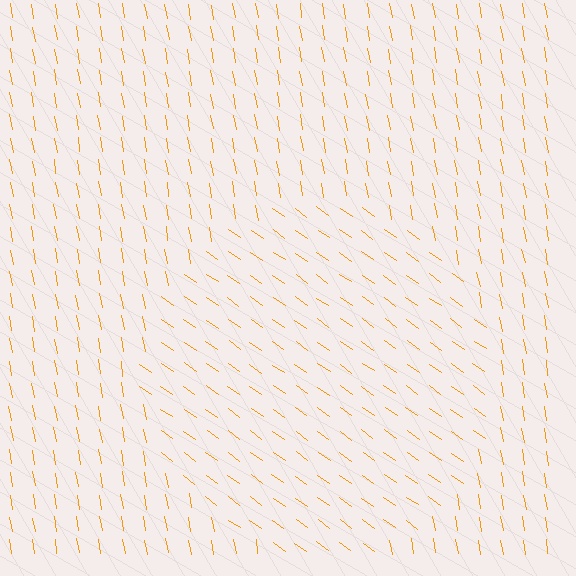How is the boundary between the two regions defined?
The boundary is defined purely by a change in line orientation (approximately 45 degrees difference). All lines are the same color and thickness.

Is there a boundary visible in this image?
Yes, there is a texture boundary formed by a change in line orientation.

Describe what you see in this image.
The image is filled with small orange line segments. A circle region in the image has lines oriented differently from the surrounding lines, creating a visible texture boundary.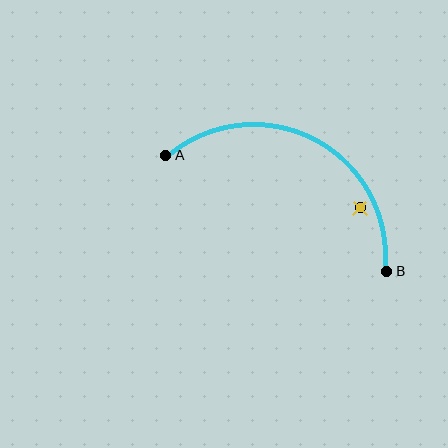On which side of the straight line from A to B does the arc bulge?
The arc bulges above the straight line connecting A and B.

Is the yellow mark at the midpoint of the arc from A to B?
No — the yellow mark does not lie on the arc at all. It sits slightly inside the curve.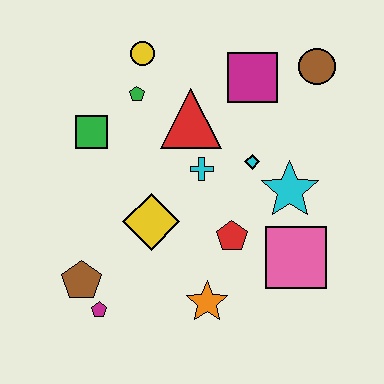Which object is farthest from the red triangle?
The magenta pentagon is farthest from the red triangle.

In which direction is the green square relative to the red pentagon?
The green square is to the left of the red pentagon.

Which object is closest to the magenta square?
The brown circle is closest to the magenta square.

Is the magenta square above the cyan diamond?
Yes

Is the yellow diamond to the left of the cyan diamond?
Yes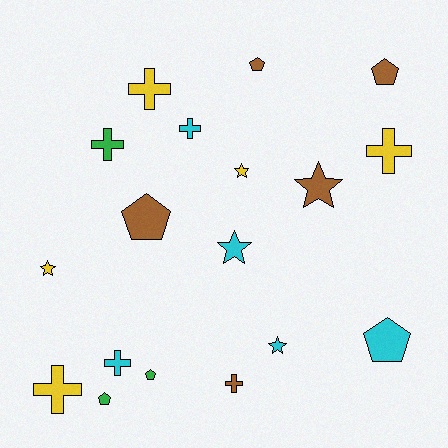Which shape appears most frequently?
Cross, with 7 objects.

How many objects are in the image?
There are 18 objects.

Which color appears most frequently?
Yellow, with 5 objects.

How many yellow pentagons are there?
There are no yellow pentagons.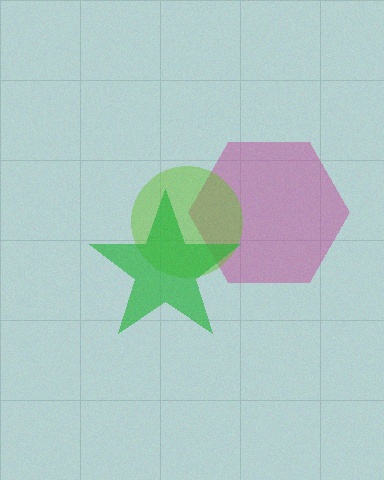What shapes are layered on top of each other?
The layered shapes are: a magenta hexagon, a lime circle, a green star.